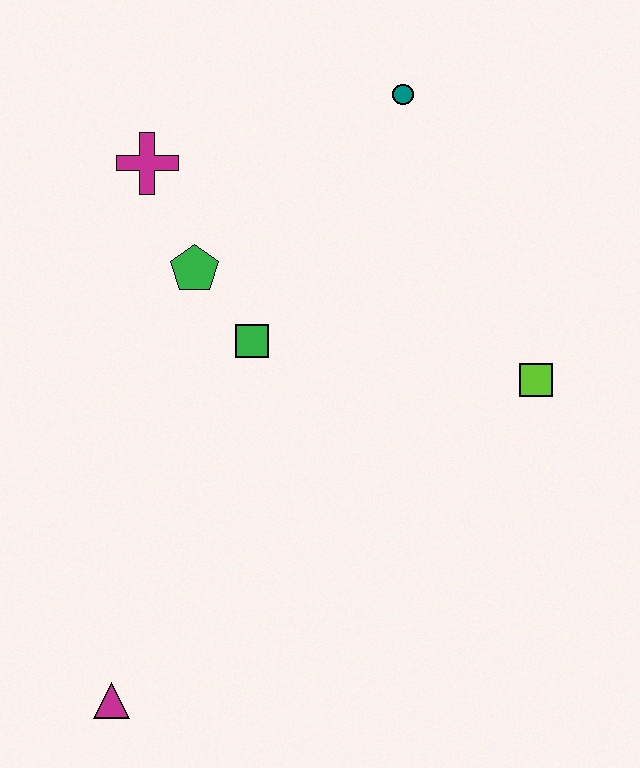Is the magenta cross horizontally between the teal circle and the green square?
No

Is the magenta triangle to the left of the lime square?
Yes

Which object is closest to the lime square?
The green square is closest to the lime square.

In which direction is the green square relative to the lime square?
The green square is to the left of the lime square.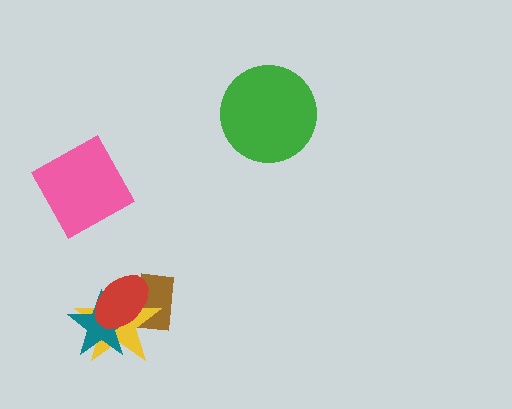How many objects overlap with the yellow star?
3 objects overlap with the yellow star.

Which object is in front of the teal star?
The red ellipse is in front of the teal star.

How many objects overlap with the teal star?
2 objects overlap with the teal star.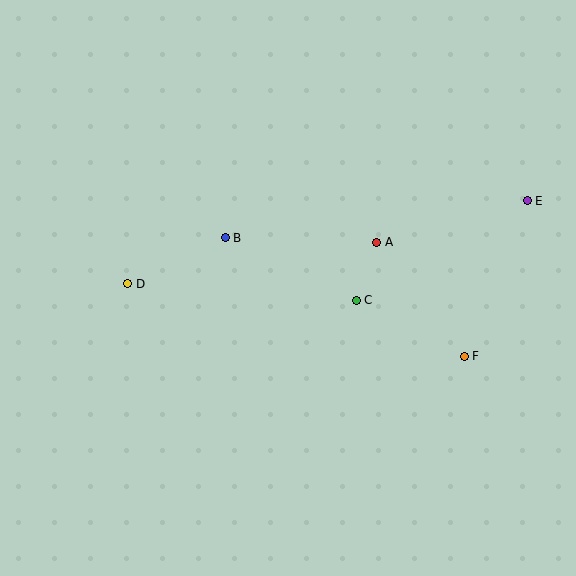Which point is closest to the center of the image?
Point C at (356, 300) is closest to the center.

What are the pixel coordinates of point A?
Point A is at (377, 242).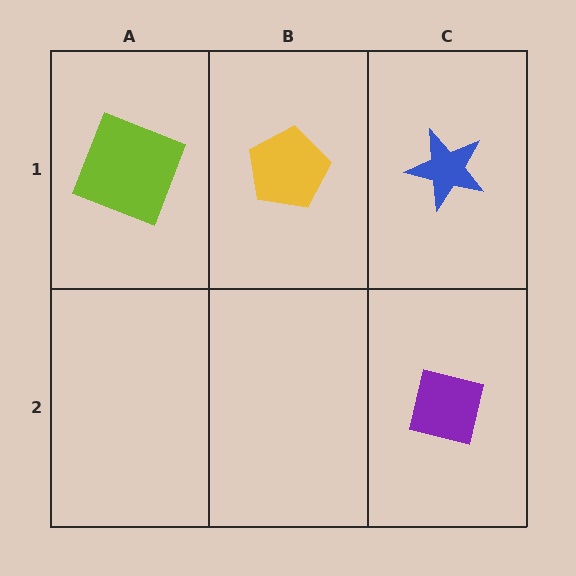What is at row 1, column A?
A lime square.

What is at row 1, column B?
A yellow pentagon.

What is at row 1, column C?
A blue star.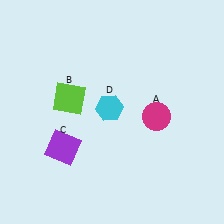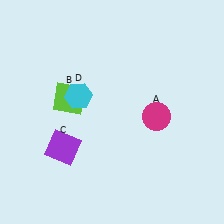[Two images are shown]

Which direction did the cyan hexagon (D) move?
The cyan hexagon (D) moved left.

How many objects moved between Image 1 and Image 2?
1 object moved between the two images.